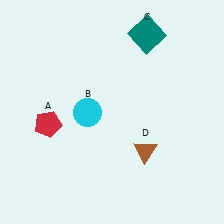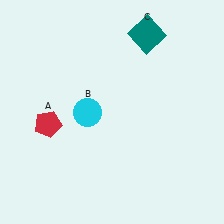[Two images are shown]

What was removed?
The brown triangle (D) was removed in Image 2.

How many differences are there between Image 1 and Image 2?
There is 1 difference between the two images.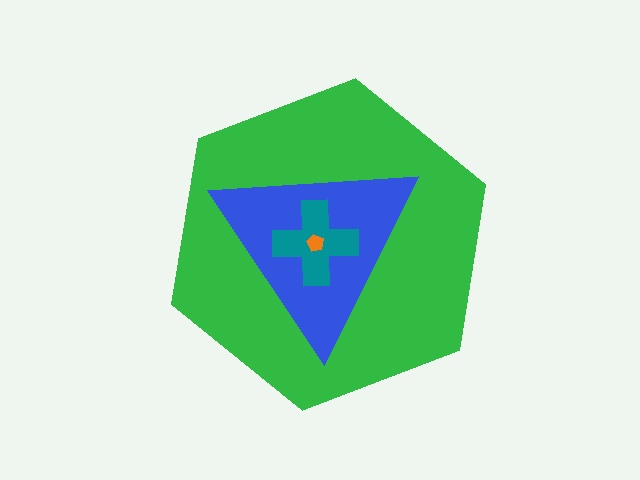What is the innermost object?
The orange pentagon.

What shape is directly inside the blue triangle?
The teal cross.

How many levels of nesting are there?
4.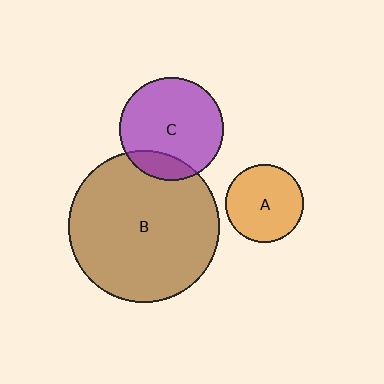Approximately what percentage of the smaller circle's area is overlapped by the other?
Approximately 15%.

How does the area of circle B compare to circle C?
Approximately 2.1 times.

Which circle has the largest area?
Circle B (brown).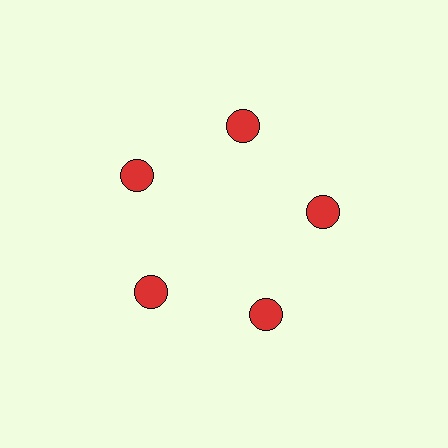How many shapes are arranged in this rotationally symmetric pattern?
There are 5 shapes, arranged in 5 groups of 1.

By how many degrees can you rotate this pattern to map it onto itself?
The pattern maps onto itself every 72 degrees of rotation.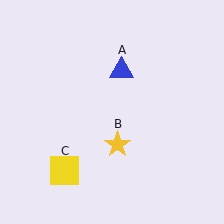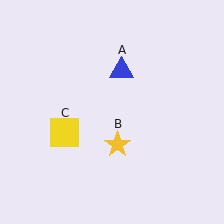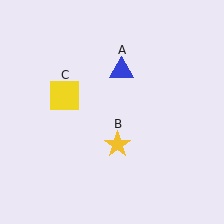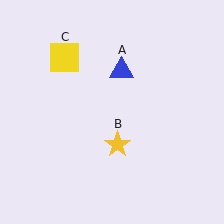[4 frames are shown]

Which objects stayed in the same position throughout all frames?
Blue triangle (object A) and yellow star (object B) remained stationary.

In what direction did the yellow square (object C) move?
The yellow square (object C) moved up.